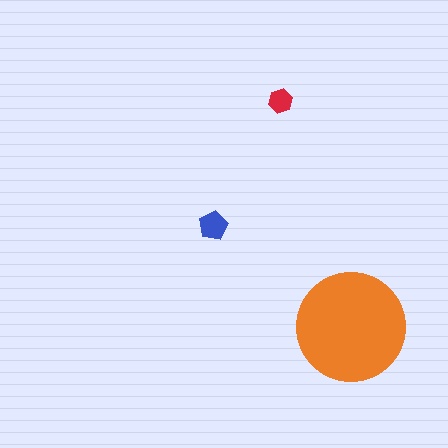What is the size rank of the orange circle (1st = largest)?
1st.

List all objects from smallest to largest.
The red hexagon, the blue pentagon, the orange circle.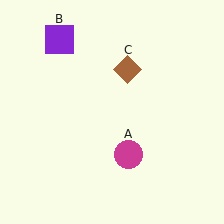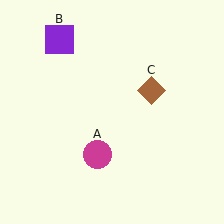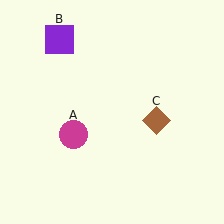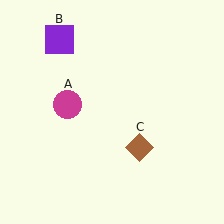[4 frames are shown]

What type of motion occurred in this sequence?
The magenta circle (object A), brown diamond (object C) rotated clockwise around the center of the scene.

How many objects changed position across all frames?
2 objects changed position: magenta circle (object A), brown diamond (object C).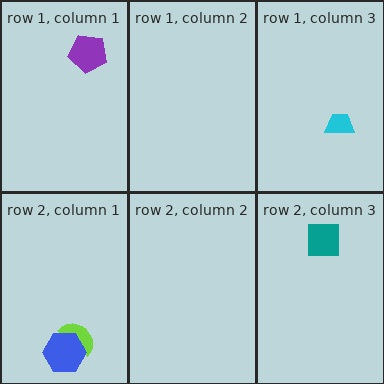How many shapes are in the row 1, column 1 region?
1.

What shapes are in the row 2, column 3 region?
The teal square.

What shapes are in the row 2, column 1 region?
The lime semicircle, the blue hexagon.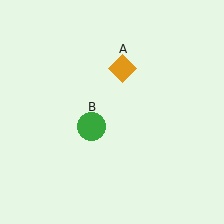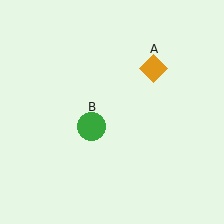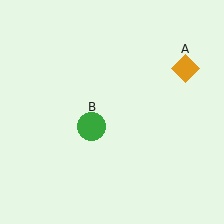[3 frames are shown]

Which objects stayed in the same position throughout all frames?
Green circle (object B) remained stationary.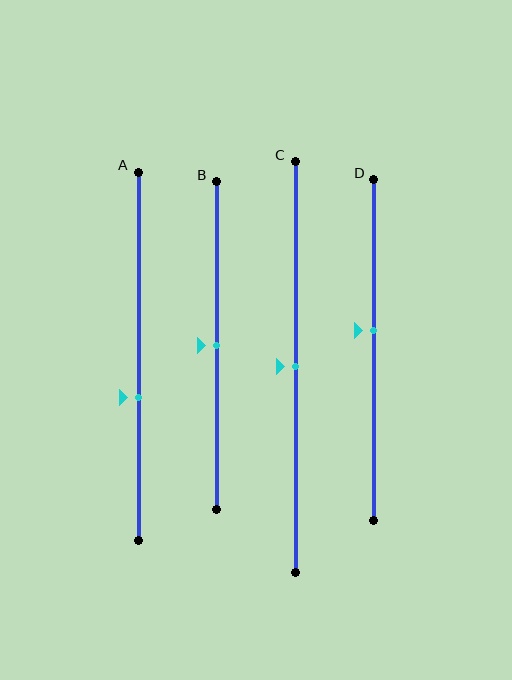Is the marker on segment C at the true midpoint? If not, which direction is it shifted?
Yes, the marker on segment C is at the true midpoint.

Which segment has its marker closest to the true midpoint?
Segment B has its marker closest to the true midpoint.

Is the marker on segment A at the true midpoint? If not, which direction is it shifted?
No, the marker on segment A is shifted downward by about 11% of the segment length.